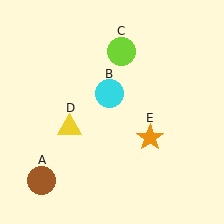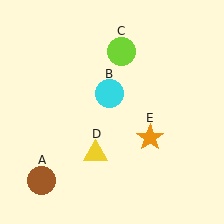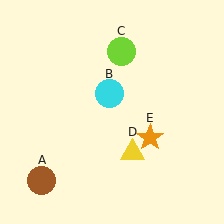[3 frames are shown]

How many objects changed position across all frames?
1 object changed position: yellow triangle (object D).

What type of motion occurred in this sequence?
The yellow triangle (object D) rotated counterclockwise around the center of the scene.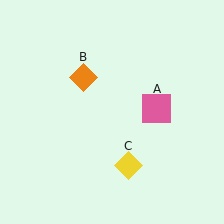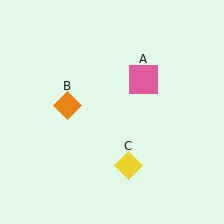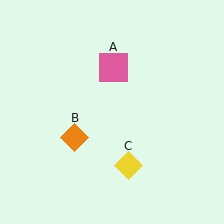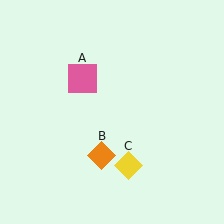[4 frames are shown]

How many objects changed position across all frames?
2 objects changed position: pink square (object A), orange diamond (object B).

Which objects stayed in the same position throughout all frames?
Yellow diamond (object C) remained stationary.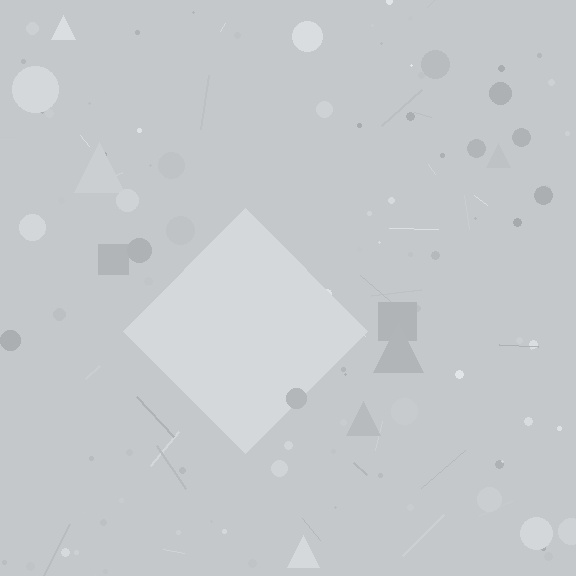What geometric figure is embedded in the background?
A diamond is embedded in the background.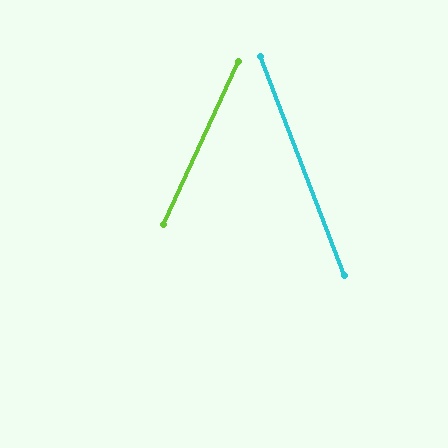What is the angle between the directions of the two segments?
Approximately 45 degrees.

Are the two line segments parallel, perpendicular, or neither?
Neither parallel nor perpendicular — they differ by about 45°.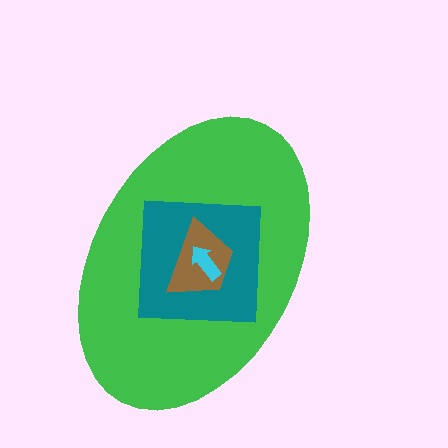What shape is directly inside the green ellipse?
The teal square.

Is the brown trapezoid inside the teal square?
Yes.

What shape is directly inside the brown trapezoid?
The cyan arrow.